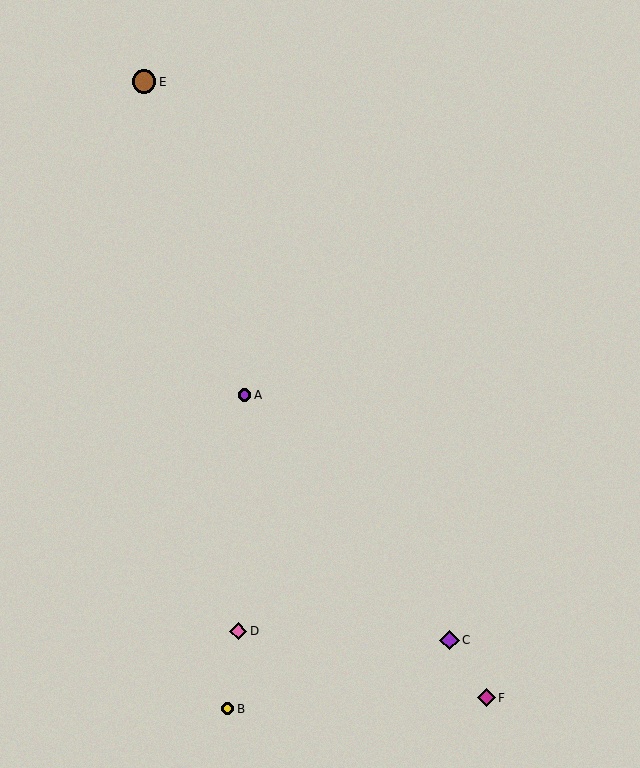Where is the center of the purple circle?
The center of the purple circle is at (245, 395).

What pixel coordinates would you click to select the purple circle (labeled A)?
Click at (245, 395) to select the purple circle A.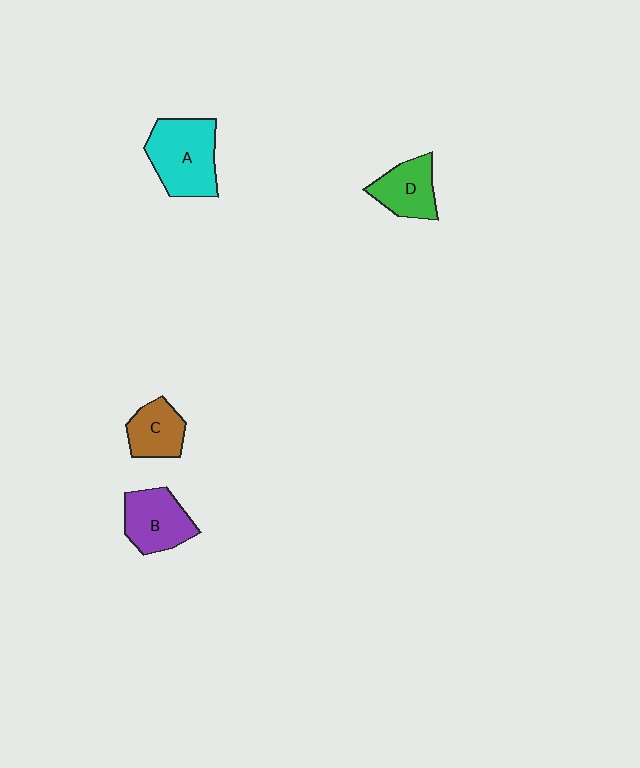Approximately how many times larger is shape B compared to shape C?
Approximately 1.3 times.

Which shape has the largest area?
Shape A (cyan).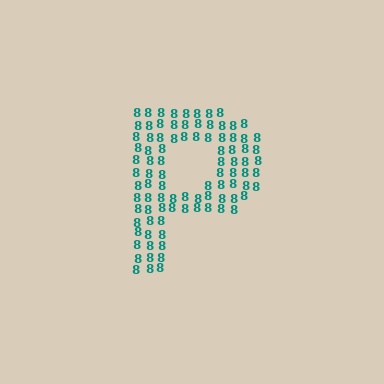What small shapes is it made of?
It is made of small digit 8's.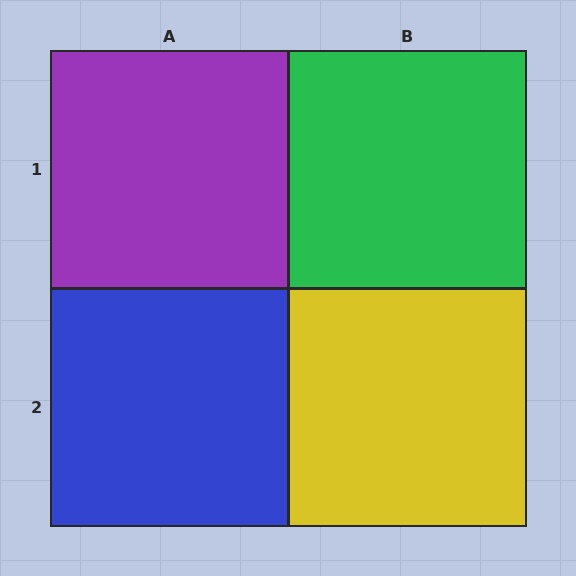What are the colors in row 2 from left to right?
Blue, yellow.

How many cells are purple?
1 cell is purple.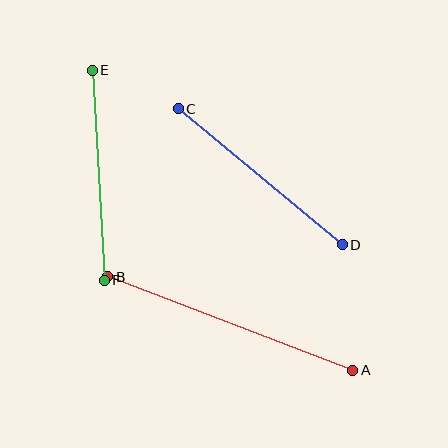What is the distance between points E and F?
The distance is approximately 210 pixels.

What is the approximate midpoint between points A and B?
The midpoint is at approximately (230, 324) pixels.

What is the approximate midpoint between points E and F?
The midpoint is at approximately (98, 175) pixels.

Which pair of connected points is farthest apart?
Points A and B are farthest apart.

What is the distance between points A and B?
The distance is approximately 262 pixels.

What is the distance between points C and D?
The distance is approximately 213 pixels.